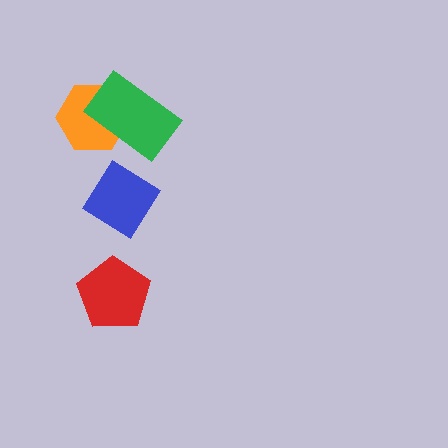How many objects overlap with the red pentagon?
0 objects overlap with the red pentagon.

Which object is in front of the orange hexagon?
The green rectangle is in front of the orange hexagon.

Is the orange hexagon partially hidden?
Yes, it is partially covered by another shape.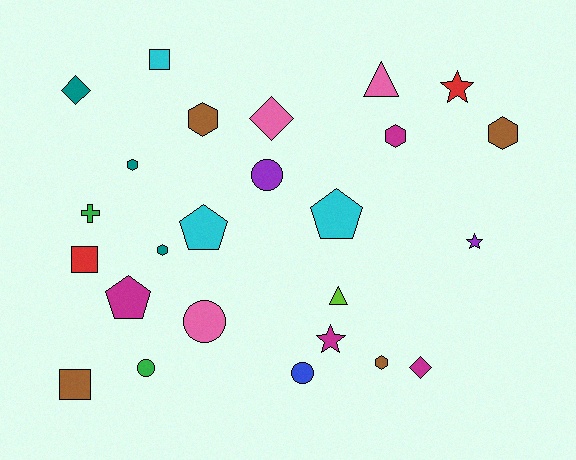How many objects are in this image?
There are 25 objects.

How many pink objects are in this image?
There are 3 pink objects.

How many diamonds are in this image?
There are 3 diamonds.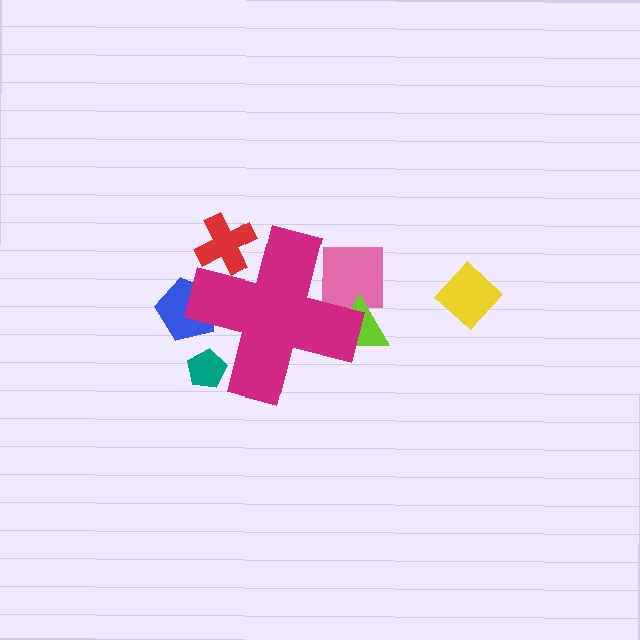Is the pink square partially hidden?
Yes, the pink square is partially hidden behind the magenta cross.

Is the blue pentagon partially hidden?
Yes, the blue pentagon is partially hidden behind the magenta cross.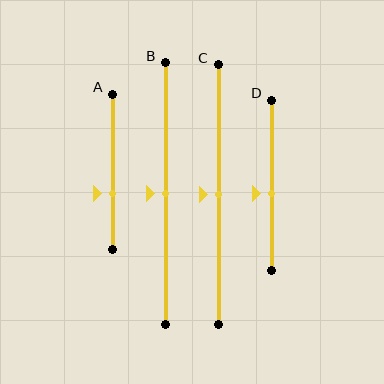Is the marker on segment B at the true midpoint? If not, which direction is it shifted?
Yes, the marker on segment B is at the true midpoint.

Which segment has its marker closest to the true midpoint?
Segment B has its marker closest to the true midpoint.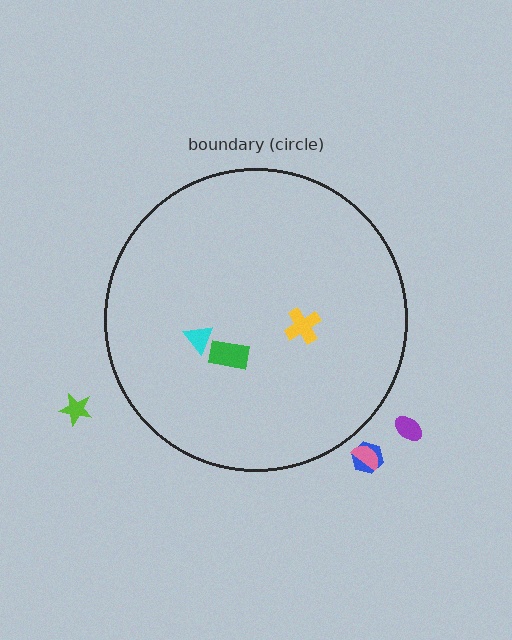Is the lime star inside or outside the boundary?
Outside.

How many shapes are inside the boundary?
3 inside, 4 outside.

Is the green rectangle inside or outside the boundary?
Inside.